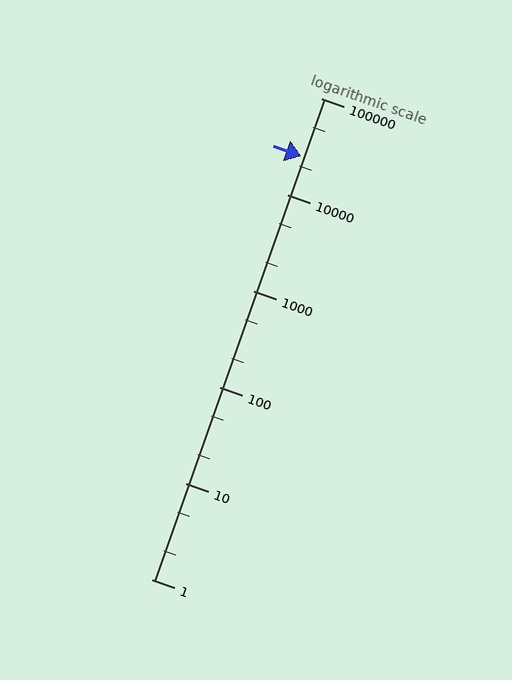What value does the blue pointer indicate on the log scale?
The pointer indicates approximately 25000.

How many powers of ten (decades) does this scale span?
The scale spans 5 decades, from 1 to 100000.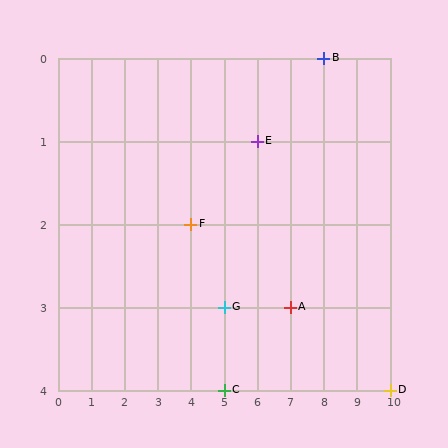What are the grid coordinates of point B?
Point B is at grid coordinates (8, 0).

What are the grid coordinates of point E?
Point E is at grid coordinates (6, 1).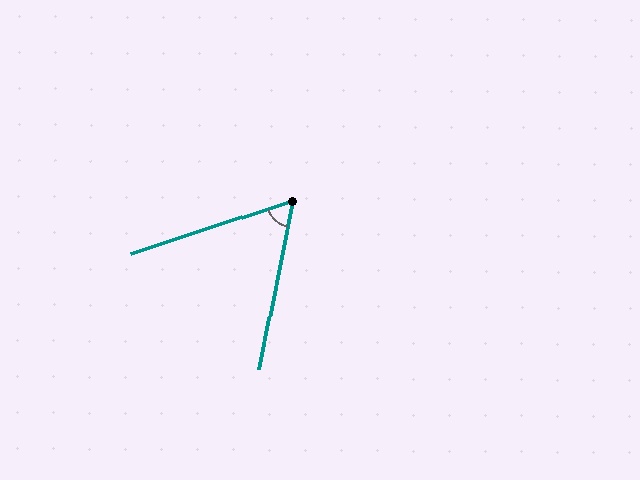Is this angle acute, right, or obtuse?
It is acute.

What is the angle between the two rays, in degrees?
Approximately 60 degrees.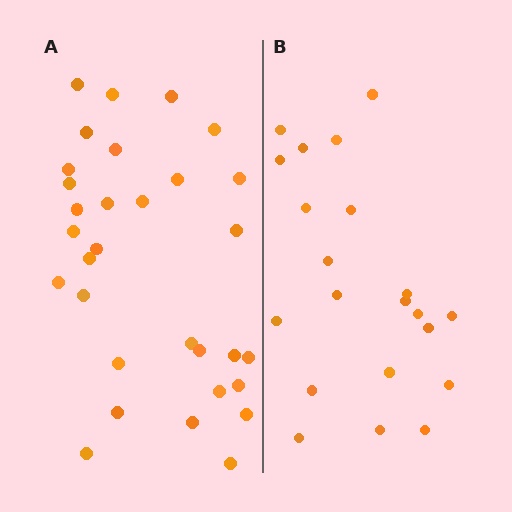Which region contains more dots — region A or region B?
Region A (the left region) has more dots.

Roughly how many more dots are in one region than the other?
Region A has roughly 10 or so more dots than region B.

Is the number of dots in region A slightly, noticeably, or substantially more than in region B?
Region A has substantially more. The ratio is roughly 1.5 to 1.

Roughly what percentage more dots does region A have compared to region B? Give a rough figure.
About 50% more.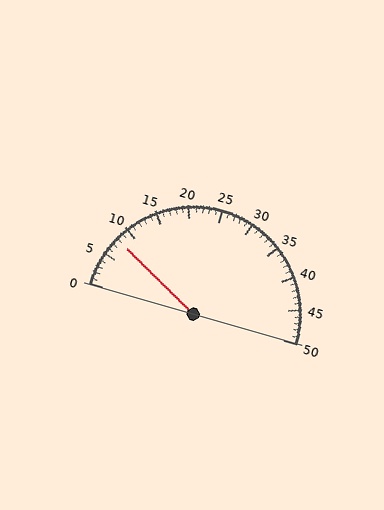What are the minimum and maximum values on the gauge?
The gauge ranges from 0 to 50.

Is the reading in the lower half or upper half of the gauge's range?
The reading is in the lower half of the range (0 to 50).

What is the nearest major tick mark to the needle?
The nearest major tick mark is 10.